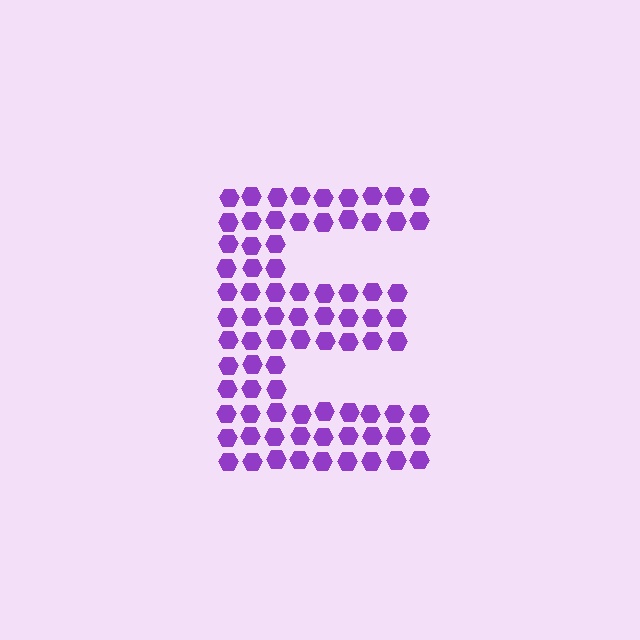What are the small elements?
The small elements are hexagons.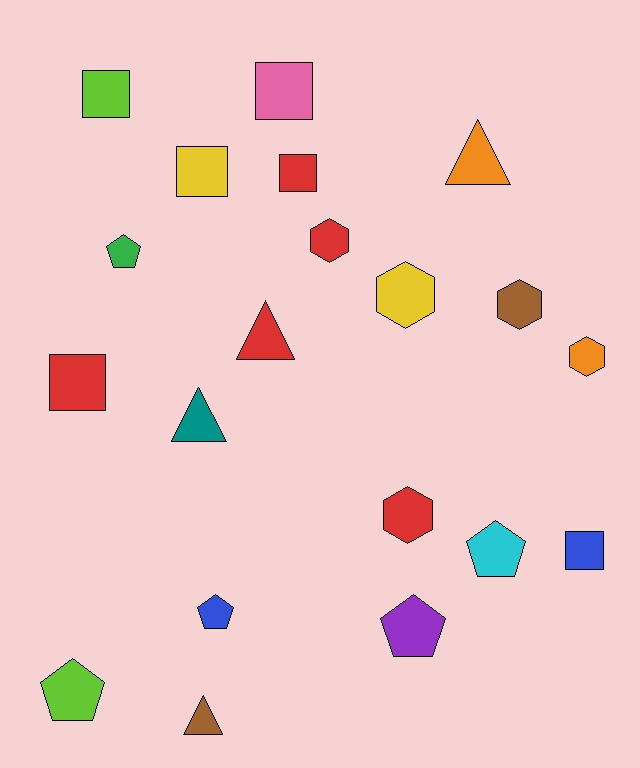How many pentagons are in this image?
There are 5 pentagons.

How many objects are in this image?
There are 20 objects.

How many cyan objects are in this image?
There is 1 cyan object.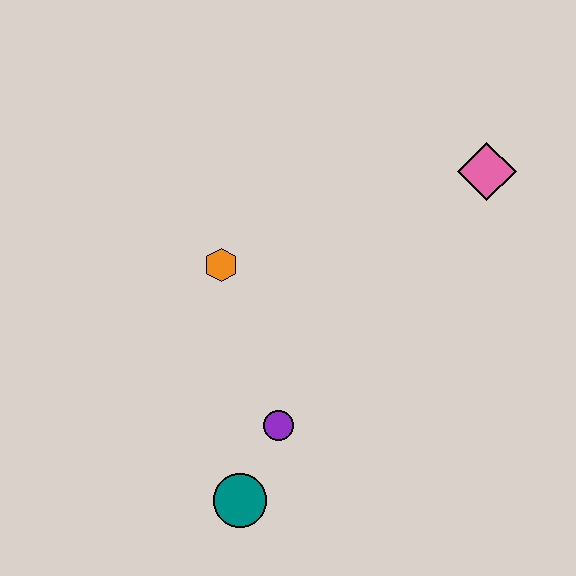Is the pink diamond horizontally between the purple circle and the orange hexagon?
No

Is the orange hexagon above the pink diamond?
No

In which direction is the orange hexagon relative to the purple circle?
The orange hexagon is above the purple circle.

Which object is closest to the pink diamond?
The orange hexagon is closest to the pink diamond.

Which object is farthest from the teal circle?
The pink diamond is farthest from the teal circle.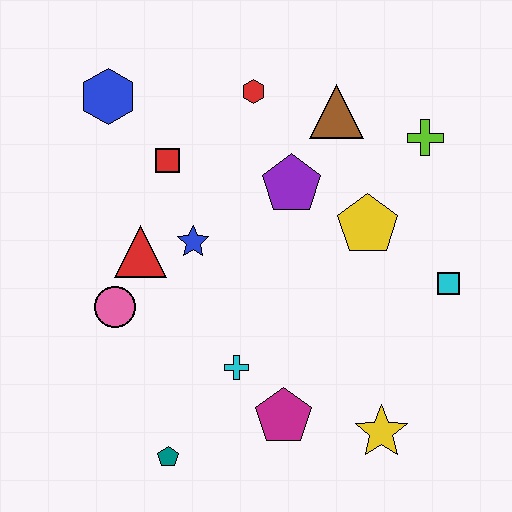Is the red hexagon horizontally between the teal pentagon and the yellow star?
Yes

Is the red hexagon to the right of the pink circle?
Yes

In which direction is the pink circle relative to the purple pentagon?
The pink circle is to the left of the purple pentagon.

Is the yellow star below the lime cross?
Yes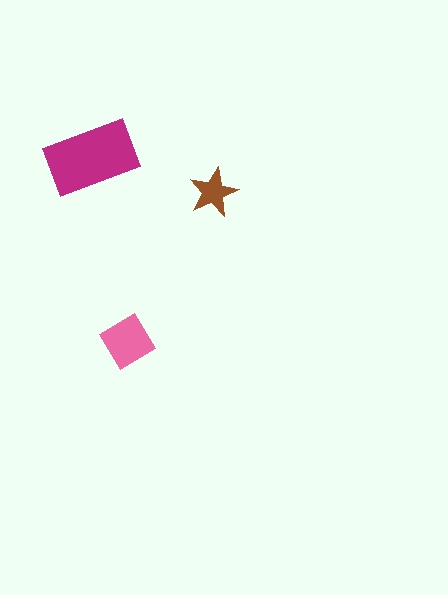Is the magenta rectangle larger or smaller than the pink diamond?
Larger.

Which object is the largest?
The magenta rectangle.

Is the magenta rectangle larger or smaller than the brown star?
Larger.